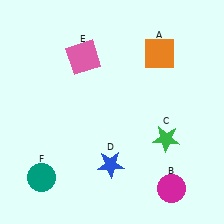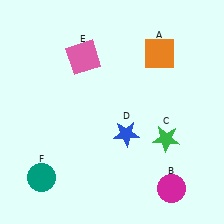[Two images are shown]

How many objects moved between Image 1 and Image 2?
1 object moved between the two images.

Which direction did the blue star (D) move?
The blue star (D) moved up.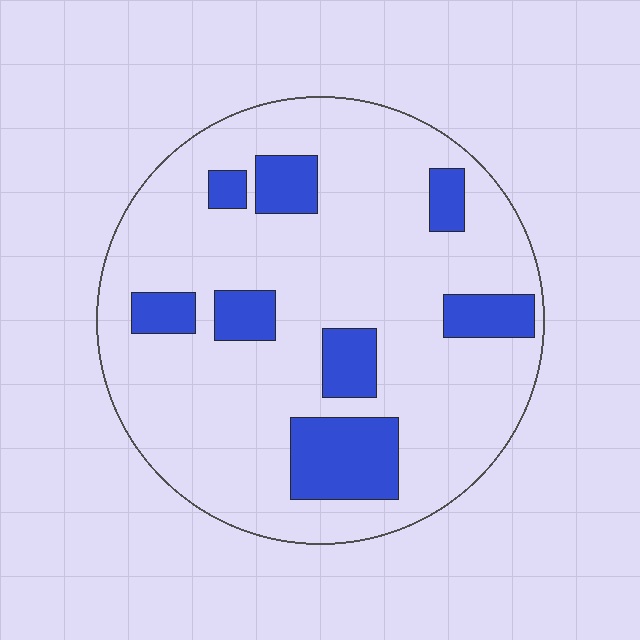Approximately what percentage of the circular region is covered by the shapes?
Approximately 20%.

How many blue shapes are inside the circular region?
8.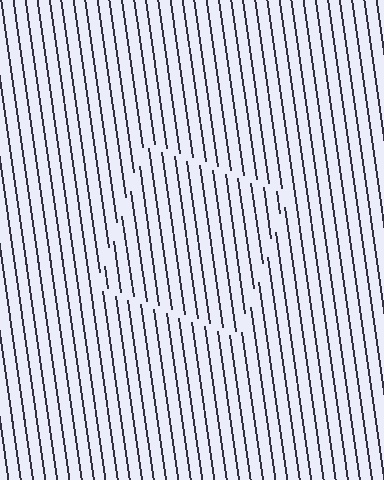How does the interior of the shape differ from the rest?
The interior of the shape contains the same grating, shifted by half a period — the contour is defined by the phase discontinuity where line-ends from the inner and outer gratings abut.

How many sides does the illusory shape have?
4 sides — the line-ends trace a square.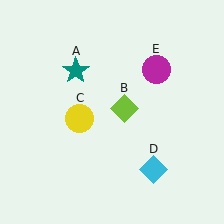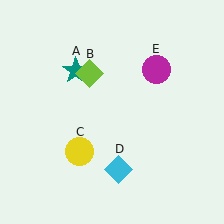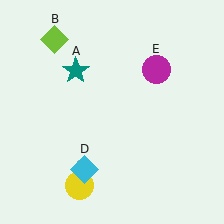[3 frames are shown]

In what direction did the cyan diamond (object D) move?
The cyan diamond (object D) moved left.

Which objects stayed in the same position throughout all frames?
Teal star (object A) and magenta circle (object E) remained stationary.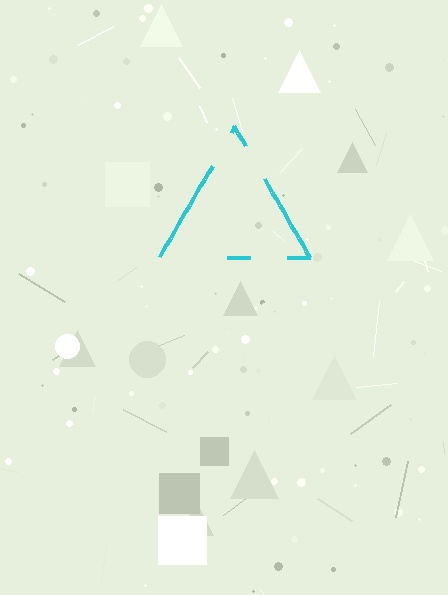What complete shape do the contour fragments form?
The contour fragments form a triangle.